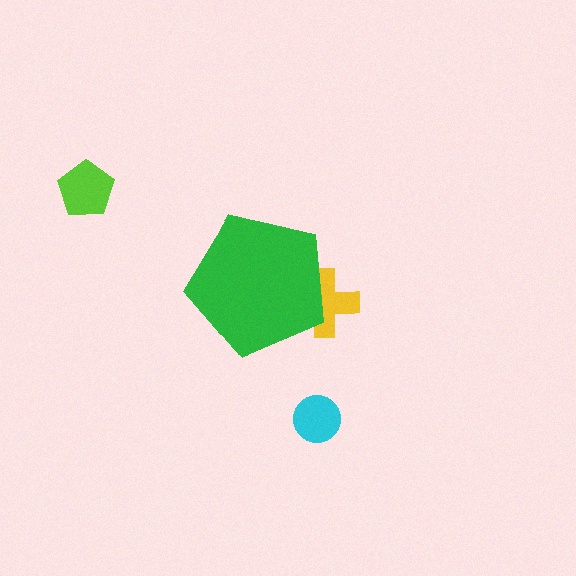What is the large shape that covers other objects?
A green pentagon.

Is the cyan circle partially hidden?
No, the cyan circle is fully visible.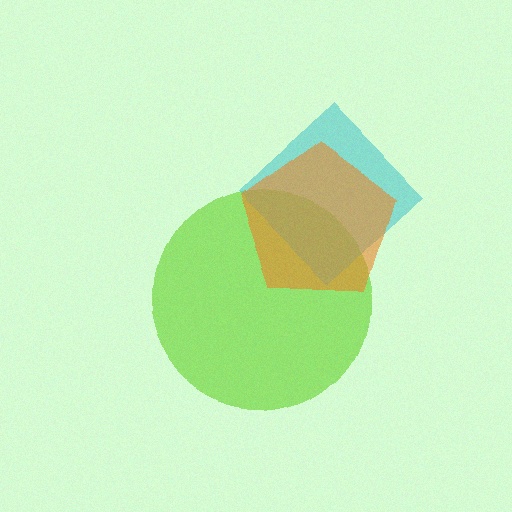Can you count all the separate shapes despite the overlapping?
Yes, there are 3 separate shapes.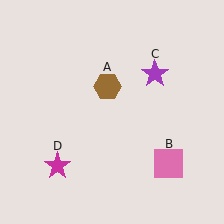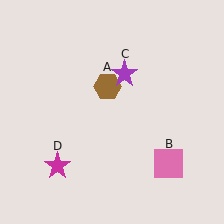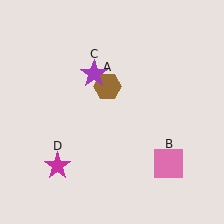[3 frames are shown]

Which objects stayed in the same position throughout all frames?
Brown hexagon (object A) and pink square (object B) and magenta star (object D) remained stationary.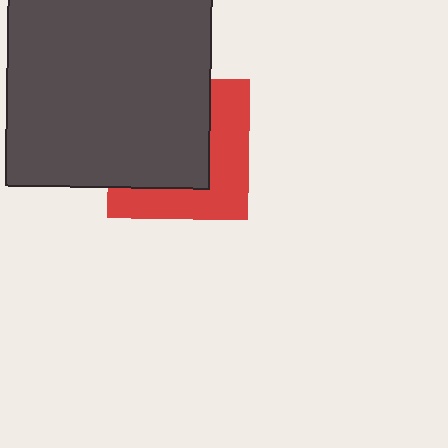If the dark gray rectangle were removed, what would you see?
You would see the complete red square.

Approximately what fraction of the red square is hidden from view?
Roughly 57% of the red square is hidden behind the dark gray rectangle.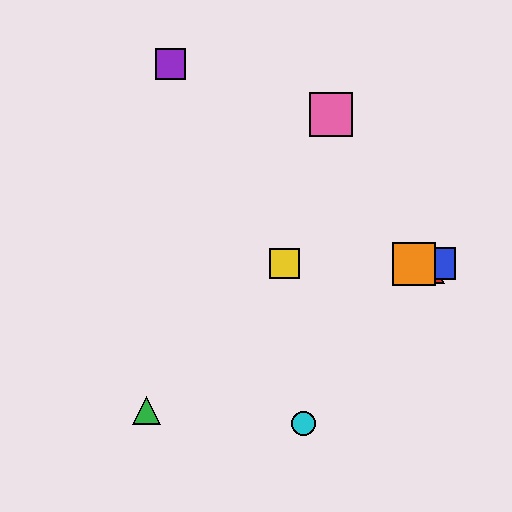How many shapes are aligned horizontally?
4 shapes (the red triangle, the blue square, the yellow square, the orange square) are aligned horizontally.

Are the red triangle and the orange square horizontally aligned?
Yes, both are at y≈264.